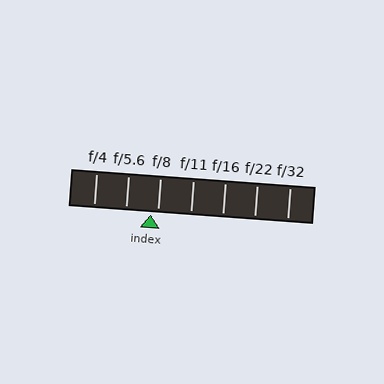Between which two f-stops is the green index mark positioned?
The index mark is between f/5.6 and f/8.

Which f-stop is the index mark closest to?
The index mark is closest to f/8.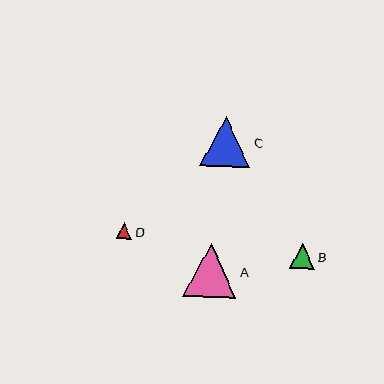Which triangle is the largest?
Triangle A is the largest with a size of approximately 54 pixels.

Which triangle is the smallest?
Triangle D is the smallest with a size of approximately 16 pixels.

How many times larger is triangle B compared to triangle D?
Triangle B is approximately 1.6 times the size of triangle D.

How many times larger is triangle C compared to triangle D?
Triangle C is approximately 3.2 times the size of triangle D.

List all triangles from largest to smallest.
From largest to smallest: A, C, B, D.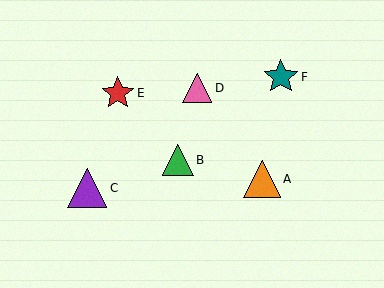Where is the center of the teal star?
The center of the teal star is at (281, 77).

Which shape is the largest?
The purple triangle (labeled C) is the largest.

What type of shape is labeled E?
Shape E is a red star.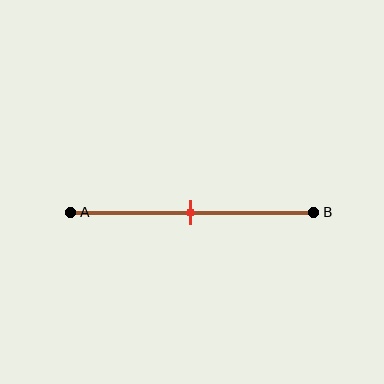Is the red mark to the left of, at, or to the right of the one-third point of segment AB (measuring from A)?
The red mark is to the right of the one-third point of segment AB.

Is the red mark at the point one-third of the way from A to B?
No, the mark is at about 50% from A, not at the 33% one-third point.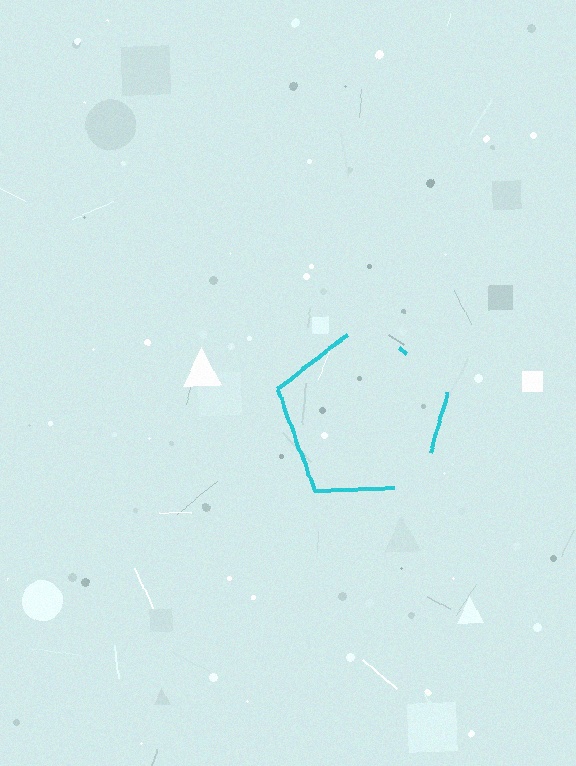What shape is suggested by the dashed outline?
The dashed outline suggests a pentagon.